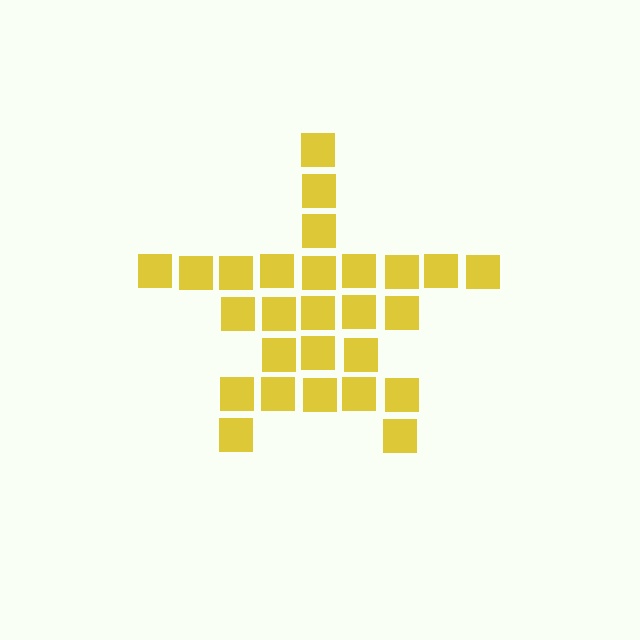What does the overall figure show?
The overall figure shows a star.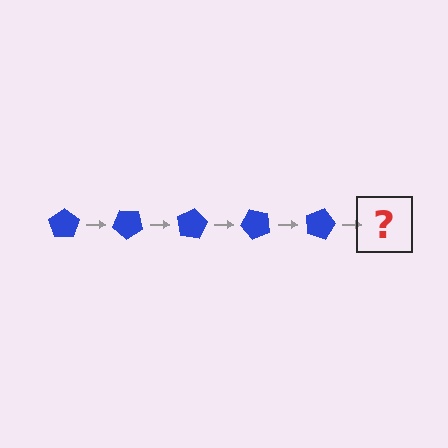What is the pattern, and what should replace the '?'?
The pattern is that the pentagon rotates 40 degrees each step. The '?' should be a blue pentagon rotated 200 degrees.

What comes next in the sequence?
The next element should be a blue pentagon rotated 200 degrees.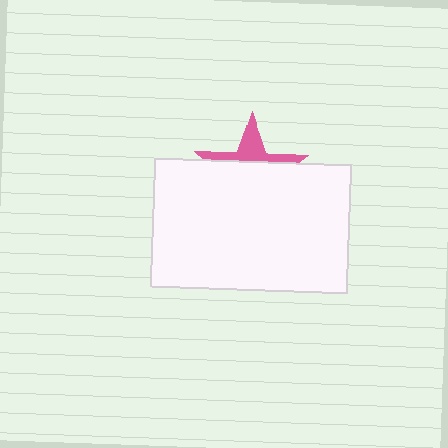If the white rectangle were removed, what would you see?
You would see the complete pink star.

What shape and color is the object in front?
The object in front is a white rectangle.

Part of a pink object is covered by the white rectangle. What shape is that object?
It is a star.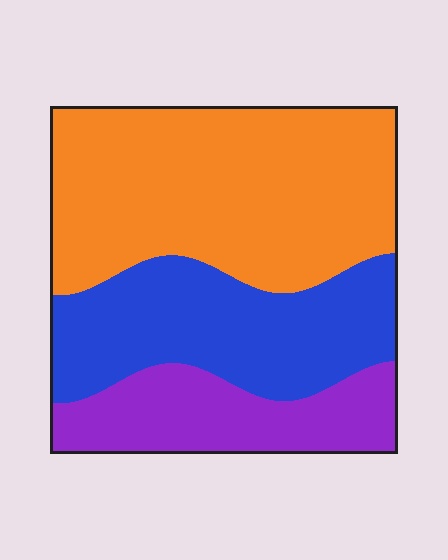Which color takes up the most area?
Orange, at roughly 50%.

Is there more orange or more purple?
Orange.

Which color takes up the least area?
Purple, at roughly 20%.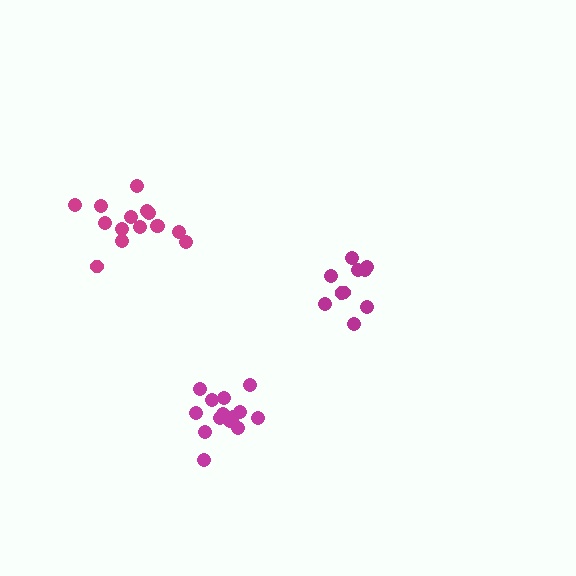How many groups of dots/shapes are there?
There are 3 groups.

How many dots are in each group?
Group 1: 10 dots, Group 2: 14 dots, Group 3: 15 dots (39 total).